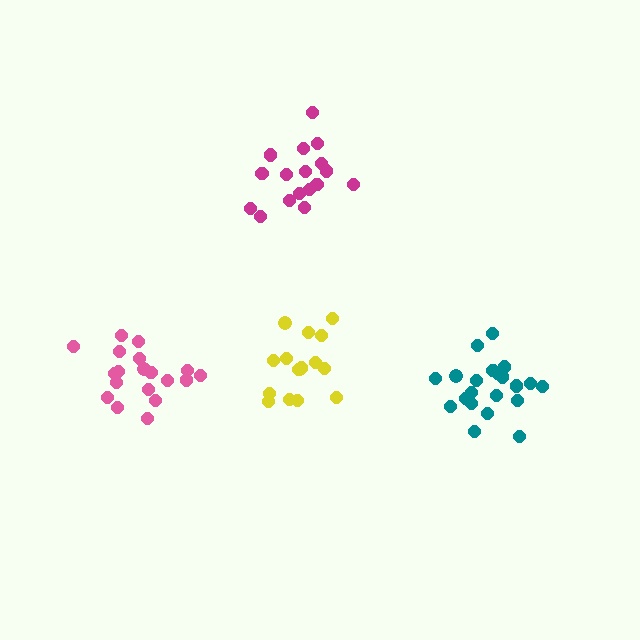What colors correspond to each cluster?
The clusters are colored: yellow, magenta, teal, pink.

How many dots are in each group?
Group 1: 16 dots, Group 2: 18 dots, Group 3: 21 dots, Group 4: 19 dots (74 total).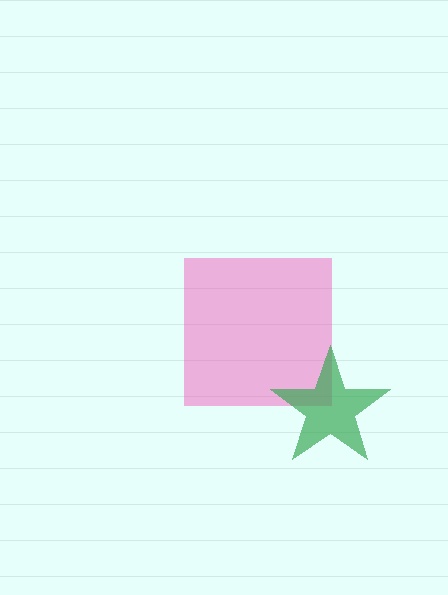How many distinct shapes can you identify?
There are 2 distinct shapes: a pink square, a green star.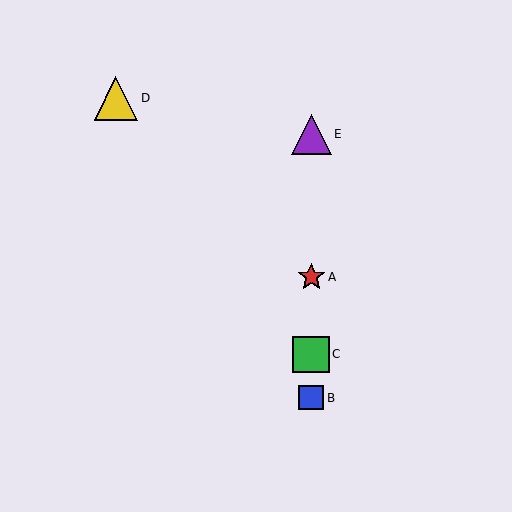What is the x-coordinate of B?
Object B is at x≈311.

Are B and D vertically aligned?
No, B is at x≈311 and D is at x≈116.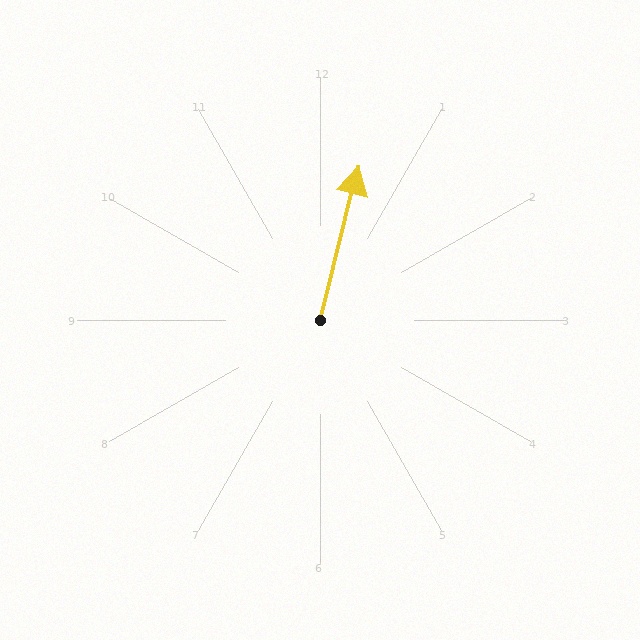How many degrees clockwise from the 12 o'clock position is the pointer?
Approximately 14 degrees.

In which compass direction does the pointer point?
North.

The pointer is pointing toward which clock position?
Roughly 12 o'clock.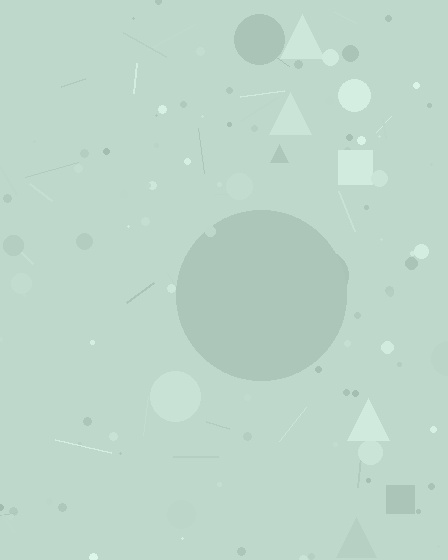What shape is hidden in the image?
A circle is hidden in the image.